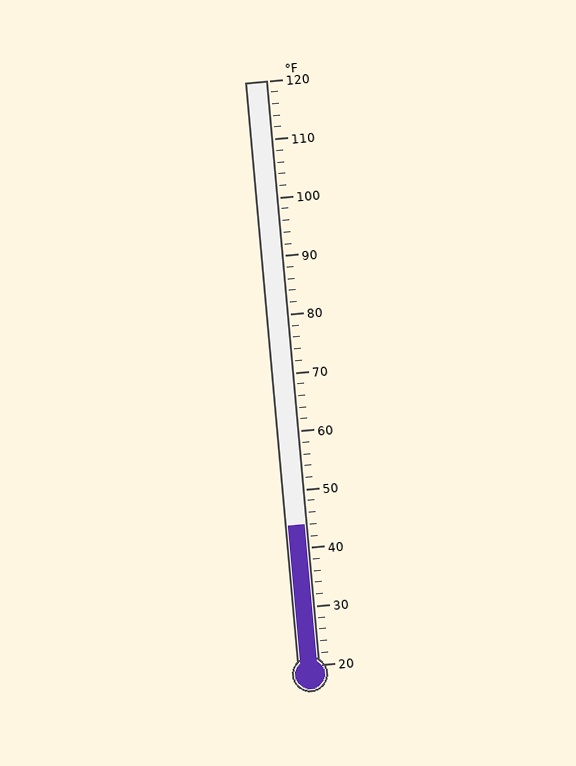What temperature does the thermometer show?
The thermometer shows approximately 44°F.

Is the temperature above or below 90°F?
The temperature is below 90°F.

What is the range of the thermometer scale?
The thermometer scale ranges from 20°F to 120°F.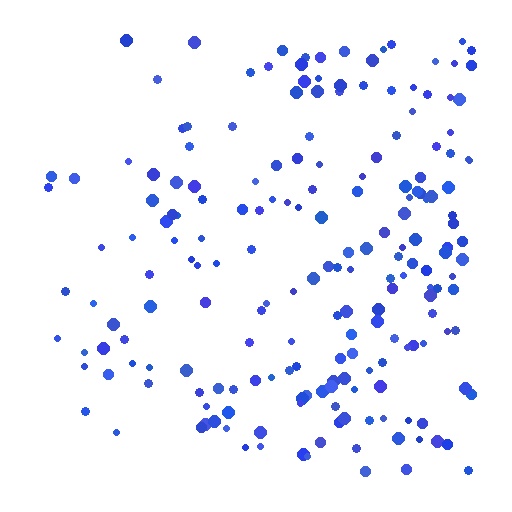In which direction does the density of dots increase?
From left to right, with the right side densest.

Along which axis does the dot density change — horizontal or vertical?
Horizontal.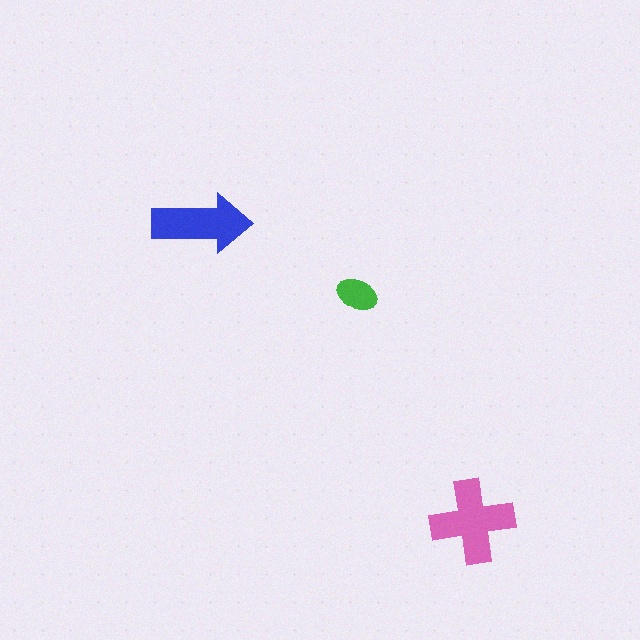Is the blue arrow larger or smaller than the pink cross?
Smaller.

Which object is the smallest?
The green ellipse.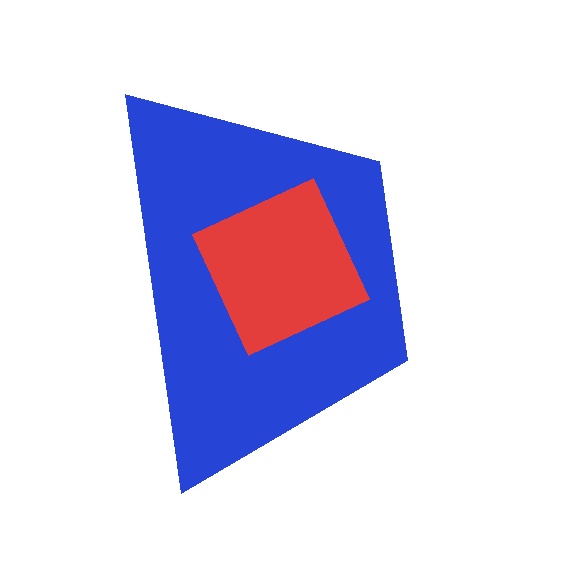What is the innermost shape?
The red square.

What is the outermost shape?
The blue trapezoid.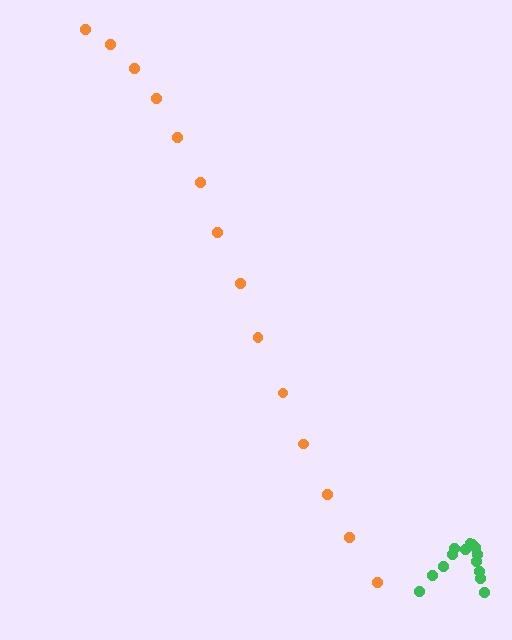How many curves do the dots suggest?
There are 2 distinct paths.